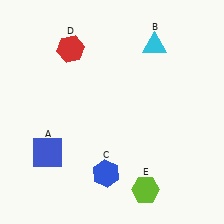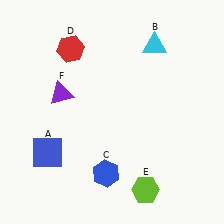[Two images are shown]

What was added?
A purple triangle (F) was added in Image 2.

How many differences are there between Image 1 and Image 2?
There is 1 difference between the two images.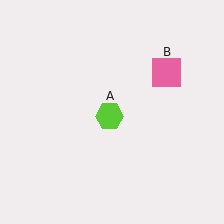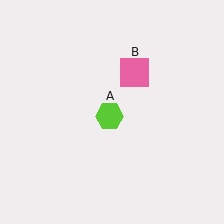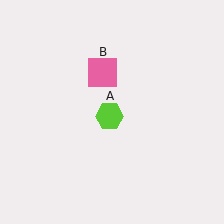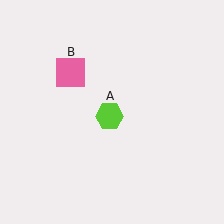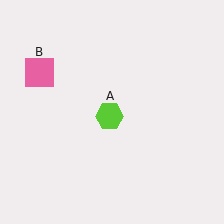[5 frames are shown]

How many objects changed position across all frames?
1 object changed position: pink square (object B).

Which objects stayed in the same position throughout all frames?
Lime hexagon (object A) remained stationary.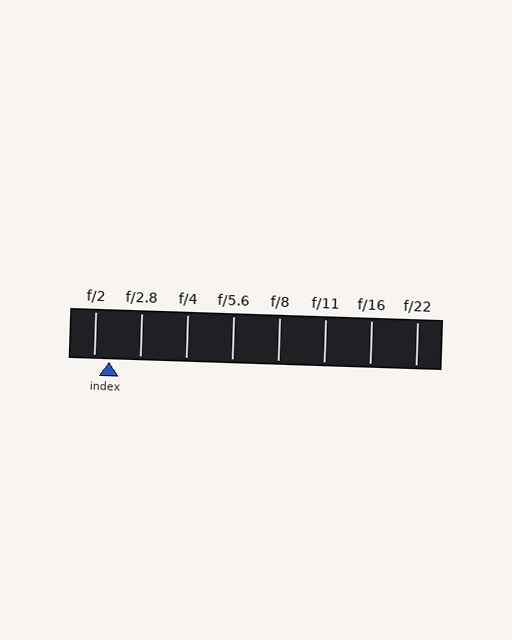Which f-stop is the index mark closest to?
The index mark is closest to f/2.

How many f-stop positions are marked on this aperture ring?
There are 8 f-stop positions marked.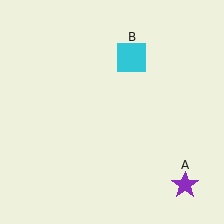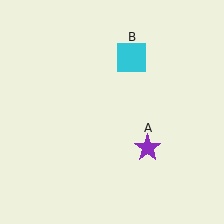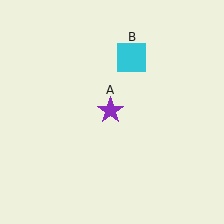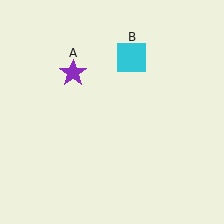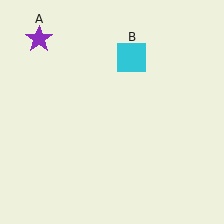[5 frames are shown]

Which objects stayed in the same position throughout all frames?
Cyan square (object B) remained stationary.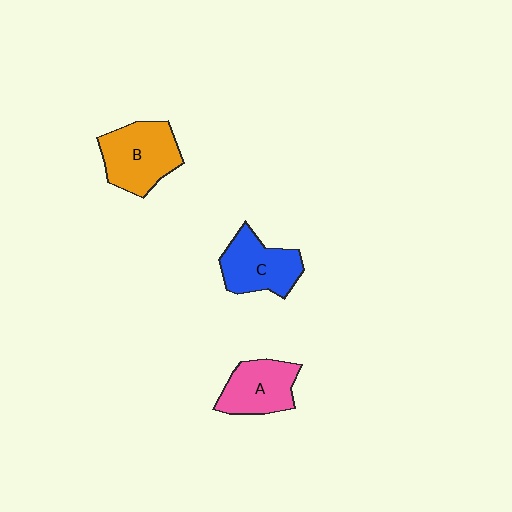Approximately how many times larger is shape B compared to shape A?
Approximately 1.2 times.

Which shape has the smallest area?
Shape A (pink).